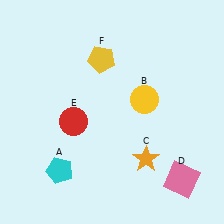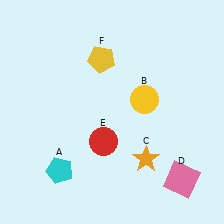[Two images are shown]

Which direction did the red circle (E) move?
The red circle (E) moved right.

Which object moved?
The red circle (E) moved right.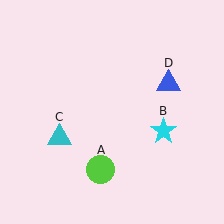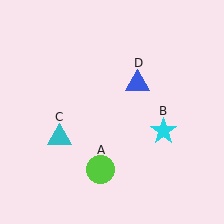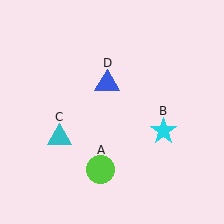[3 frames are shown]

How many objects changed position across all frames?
1 object changed position: blue triangle (object D).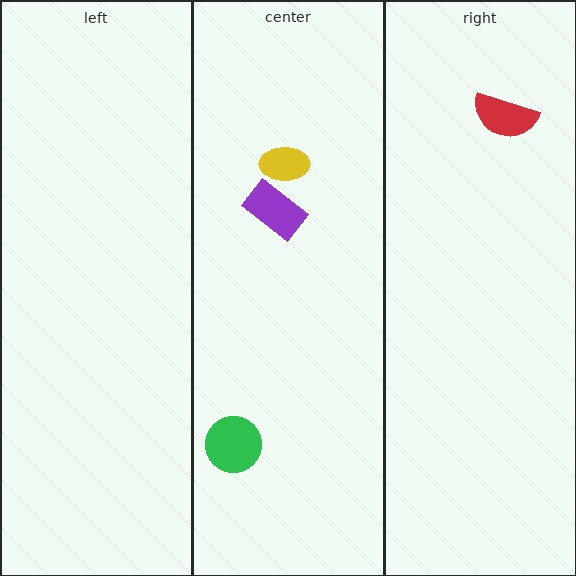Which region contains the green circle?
The center region.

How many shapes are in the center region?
3.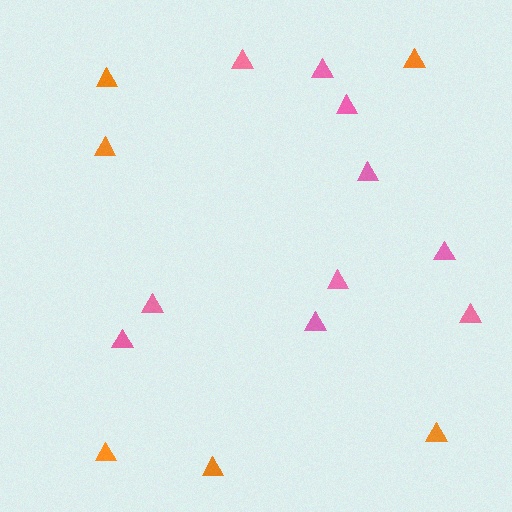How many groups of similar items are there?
There are 2 groups: one group of orange triangles (6) and one group of pink triangles (10).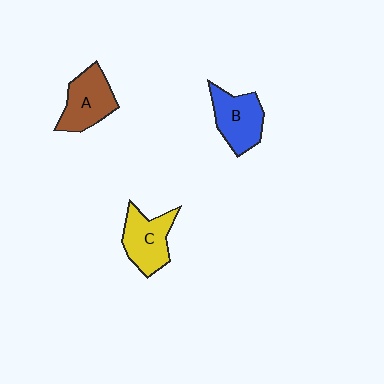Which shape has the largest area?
Shape C (yellow).